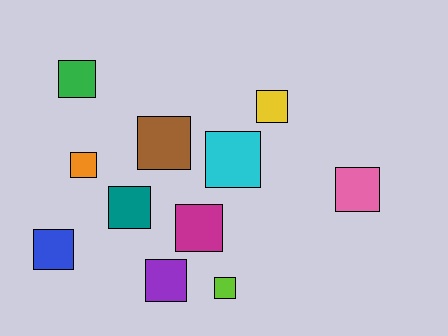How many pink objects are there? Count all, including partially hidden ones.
There is 1 pink object.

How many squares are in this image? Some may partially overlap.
There are 11 squares.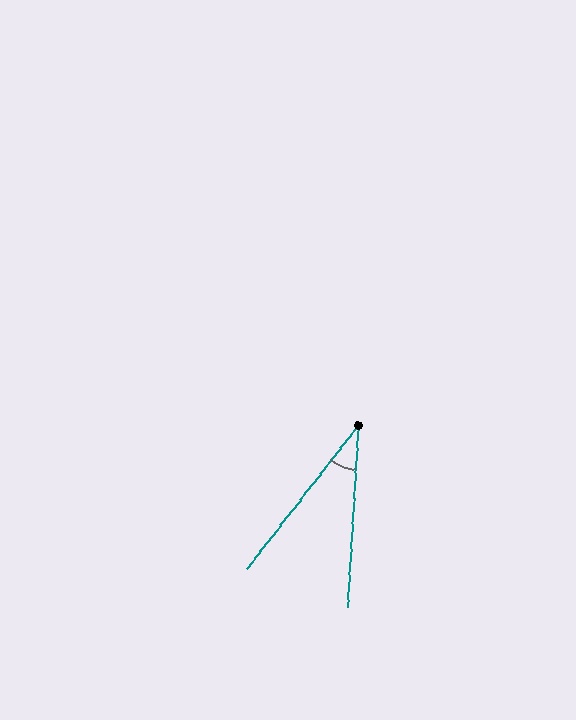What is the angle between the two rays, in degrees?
Approximately 34 degrees.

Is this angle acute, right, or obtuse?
It is acute.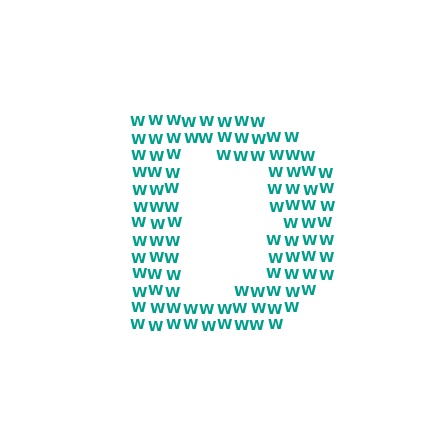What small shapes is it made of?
It is made of small letter W's.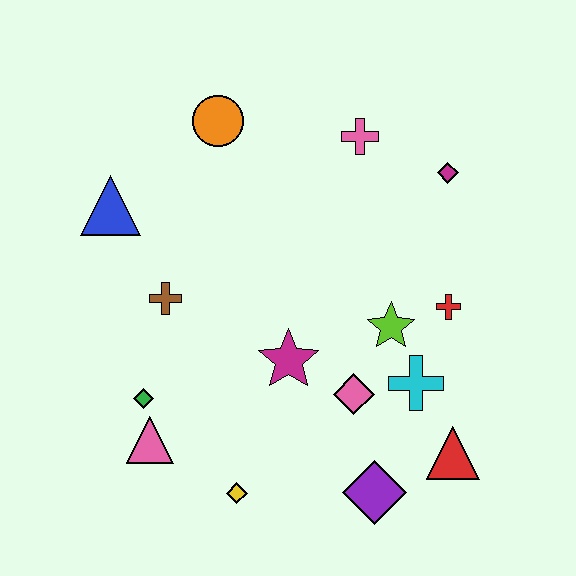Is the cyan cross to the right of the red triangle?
No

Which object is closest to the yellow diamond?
The pink triangle is closest to the yellow diamond.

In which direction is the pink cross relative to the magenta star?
The pink cross is above the magenta star.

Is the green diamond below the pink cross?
Yes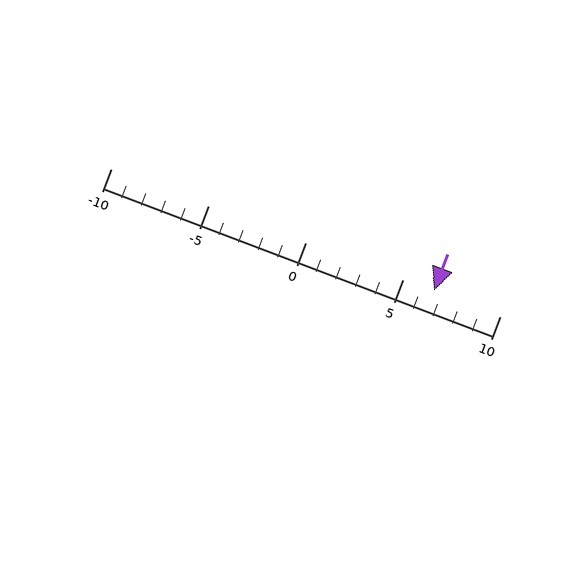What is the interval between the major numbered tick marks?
The major tick marks are spaced 5 units apart.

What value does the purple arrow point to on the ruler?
The purple arrow points to approximately 7.